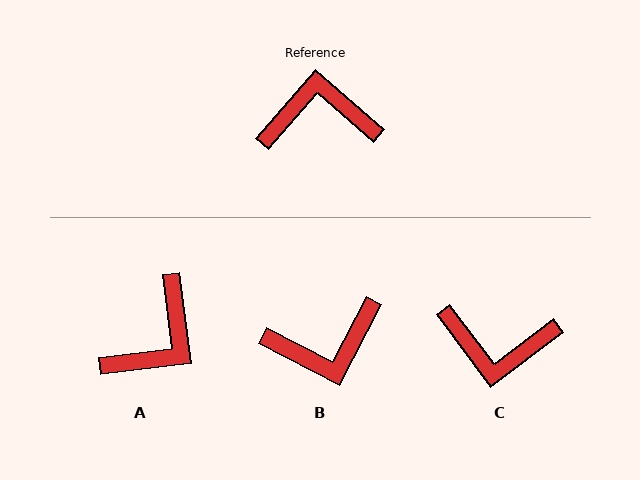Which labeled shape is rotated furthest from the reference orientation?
C, about 168 degrees away.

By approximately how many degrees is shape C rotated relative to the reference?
Approximately 168 degrees counter-clockwise.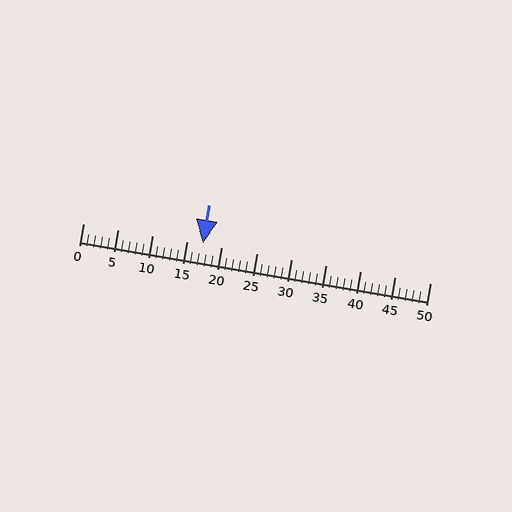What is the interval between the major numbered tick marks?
The major tick marks are spaced 5 units apart.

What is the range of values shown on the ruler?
The ruler shows values from 0 to 50.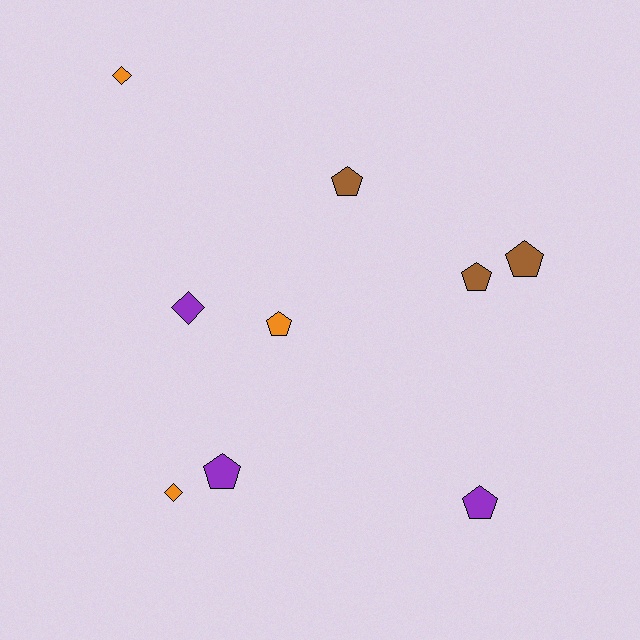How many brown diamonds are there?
There are no brown diamonds.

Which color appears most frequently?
Orange, with 3 objects.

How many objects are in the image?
There are 9 objects.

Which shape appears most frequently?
Pentagon, with 6 objects.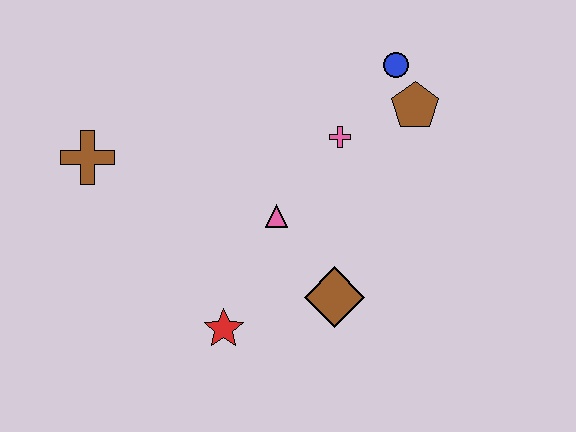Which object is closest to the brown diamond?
The pink triangle is closest to the brown diamond.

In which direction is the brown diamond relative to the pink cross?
The brown diamond is below the pink cross.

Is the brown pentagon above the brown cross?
Yes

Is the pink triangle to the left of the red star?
No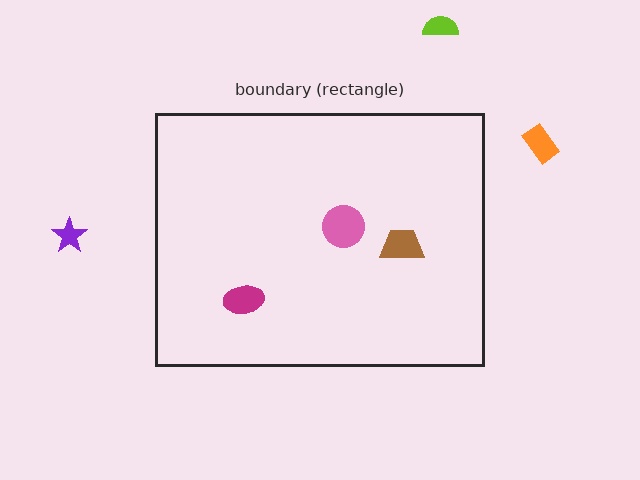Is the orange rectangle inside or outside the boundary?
Outside.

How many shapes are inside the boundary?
3 inside, 3 outside.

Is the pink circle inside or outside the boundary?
Inside.